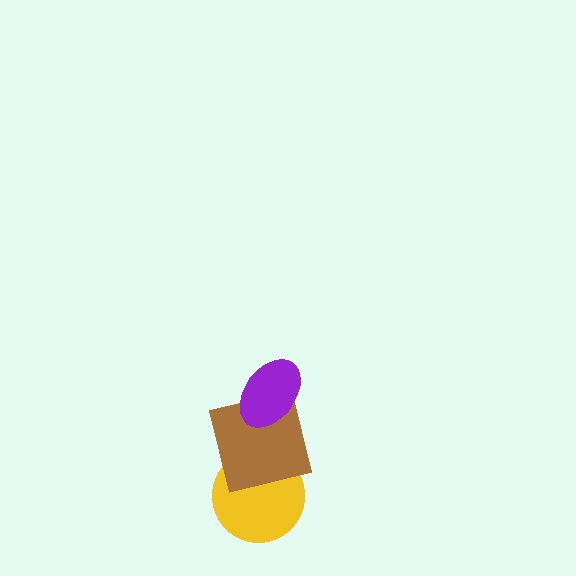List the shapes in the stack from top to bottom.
From top to bottom: the purple ellipse, the brown square, the yellow circle.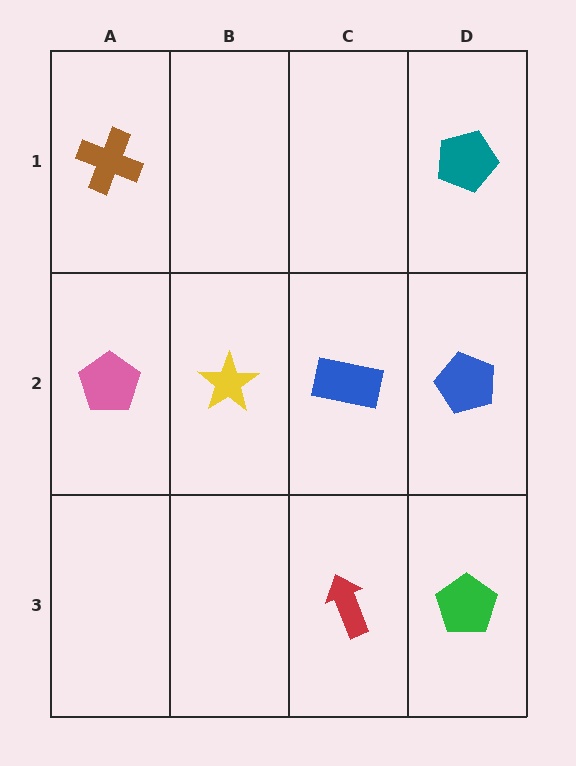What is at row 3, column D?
A green pentagon.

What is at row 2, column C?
A blue rectangle.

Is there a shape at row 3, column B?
No, that cell is empty.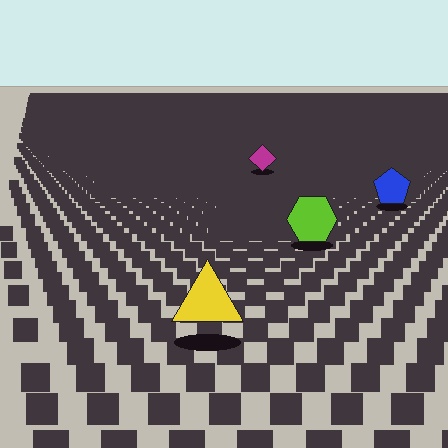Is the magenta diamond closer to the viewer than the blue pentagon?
No. The blue pentagon is closer — you can tell from the texture gradient: the ground texture is coarser near it.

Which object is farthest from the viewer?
The magenta diamond is farthest from the viewer. It appears smaller and the ground texture around it is denser.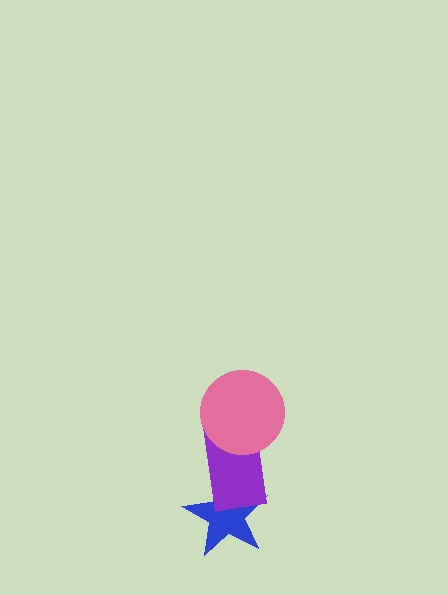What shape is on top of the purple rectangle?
The pink circle is on top of the purple rectangle.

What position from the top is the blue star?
The blue star is 3rd from the top.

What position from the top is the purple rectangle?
The purple rectangle is 2nd from the top.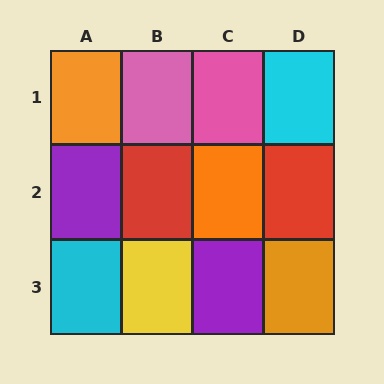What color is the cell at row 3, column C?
Purple.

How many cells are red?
2 cells are red.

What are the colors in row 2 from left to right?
Purple, red, orange, red.